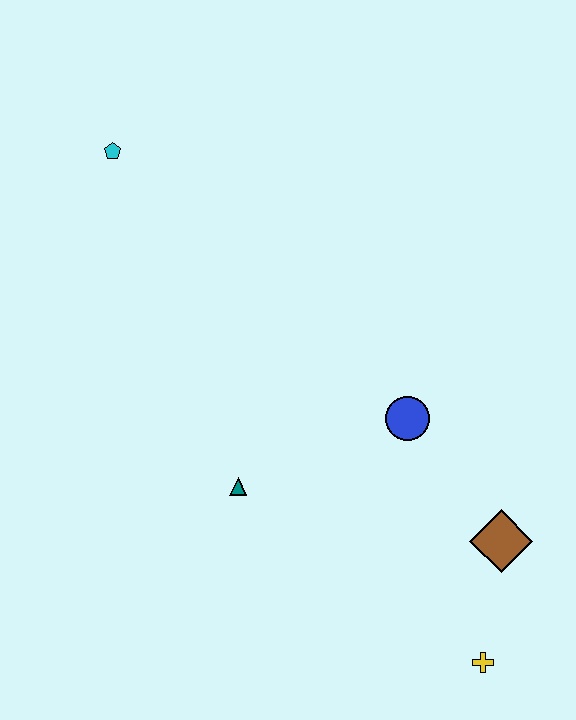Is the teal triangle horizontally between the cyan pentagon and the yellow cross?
Yes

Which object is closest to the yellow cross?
The brown diamond is closest to the yellow cross.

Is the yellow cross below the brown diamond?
Yes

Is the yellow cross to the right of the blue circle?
Yes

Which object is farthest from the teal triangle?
The cyan pentagon is farthest from the teal triangle.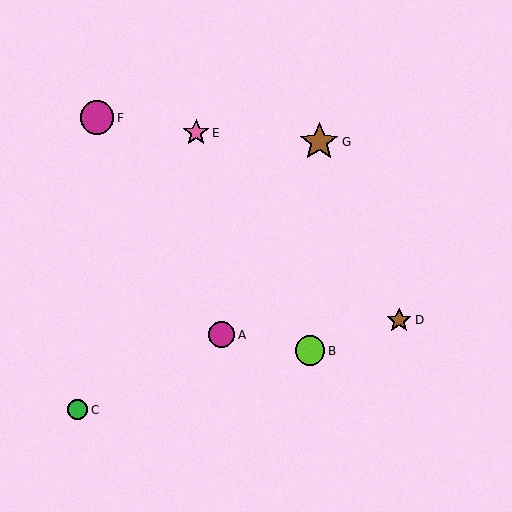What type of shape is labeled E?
Shape E is a pink star.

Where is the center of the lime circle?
The center of the lime circle is at (310, 351).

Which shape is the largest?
The brown star (labeled G) is the largest.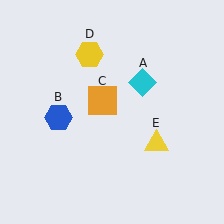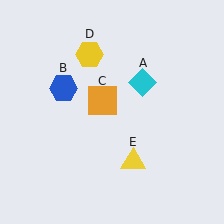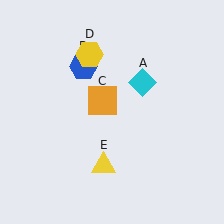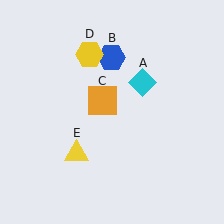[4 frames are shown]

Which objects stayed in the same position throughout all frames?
Cyan diamond (object A) and orange square (object C) and yellow hexagon (object D) remained stationary.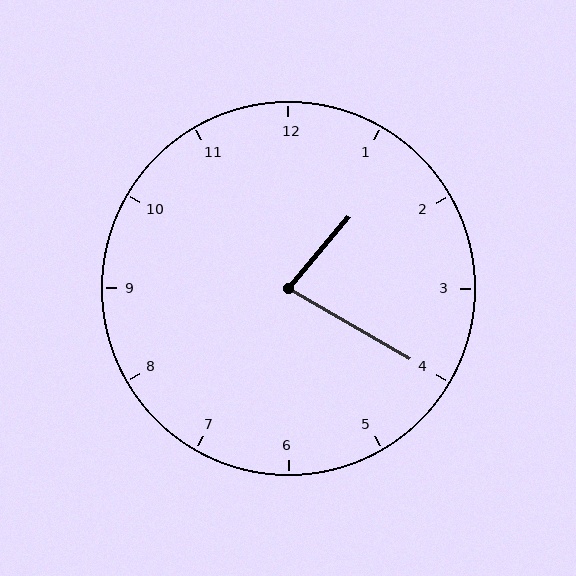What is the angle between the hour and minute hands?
Approximately 80 degrees.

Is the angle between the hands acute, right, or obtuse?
It is acute.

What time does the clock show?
1:20.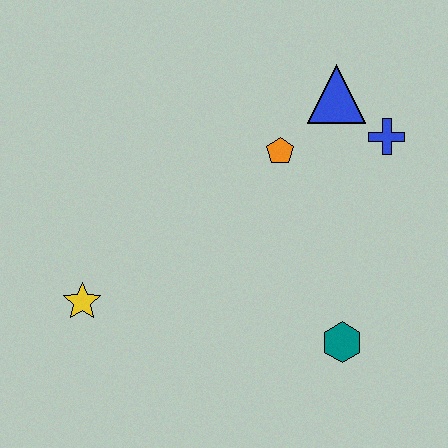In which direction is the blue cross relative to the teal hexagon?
The blue cross is above the teal hexagon.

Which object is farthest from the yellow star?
The blue cross is farthest from the yellow star.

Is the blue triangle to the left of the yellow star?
No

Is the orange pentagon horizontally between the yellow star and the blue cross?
Yes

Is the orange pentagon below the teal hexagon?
No